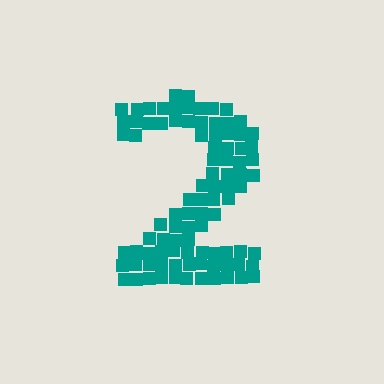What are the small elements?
The small elements are squares.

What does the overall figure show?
The overall figure shows the digit 2.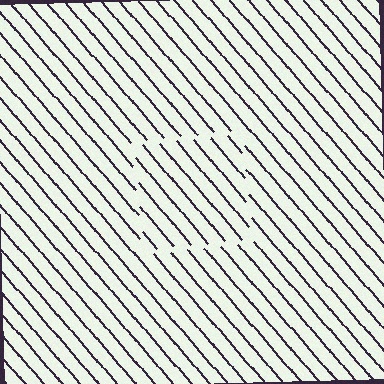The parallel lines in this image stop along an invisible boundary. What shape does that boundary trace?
An illusory square. The interior of the shape contains the same grating, shifted by half a period — the contour is defined by the phase discontinuity where line-ends from the inner and outer gratings abut.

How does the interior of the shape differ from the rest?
The interior of the shape contains the same grating, shifted by half a period — the contour is defined by the phase discontinuity where line-ends from the inner and outer gratings abut.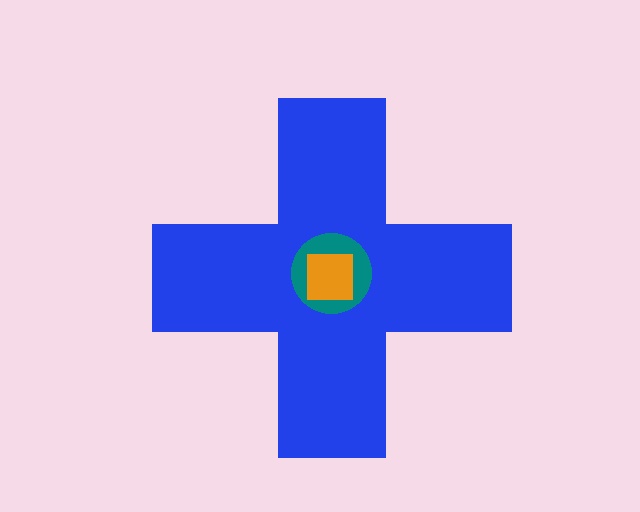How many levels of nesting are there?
3.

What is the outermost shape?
The blue cross.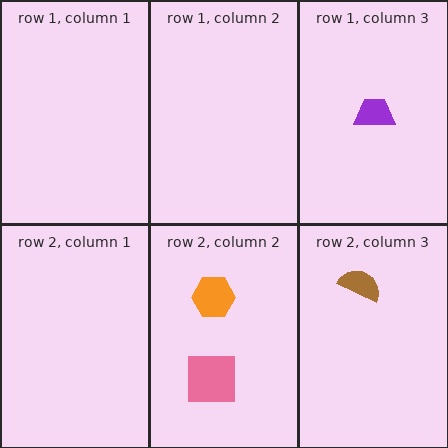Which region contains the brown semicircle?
The row 2, column 3 region.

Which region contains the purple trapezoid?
The row 1, column 3 region.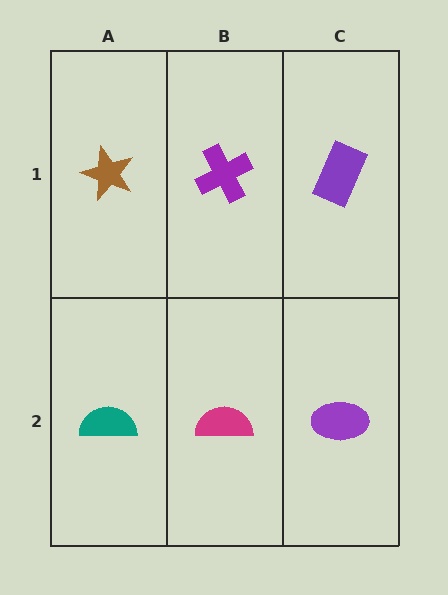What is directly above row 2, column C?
A purple rectangle.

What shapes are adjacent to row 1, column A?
A teal semicircle (row 2, column A), a purple cross (row 1, column B).